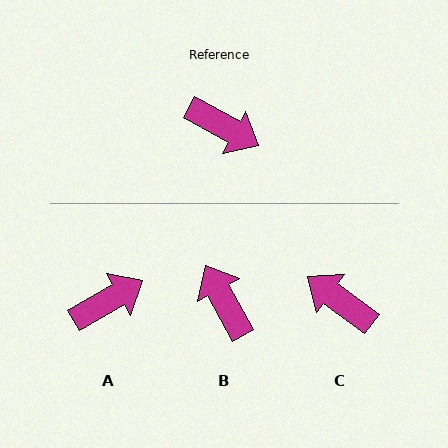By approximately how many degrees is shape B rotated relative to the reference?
Approximately 147 degrees counter-clockwise.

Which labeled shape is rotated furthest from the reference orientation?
C, about 172 degrees away.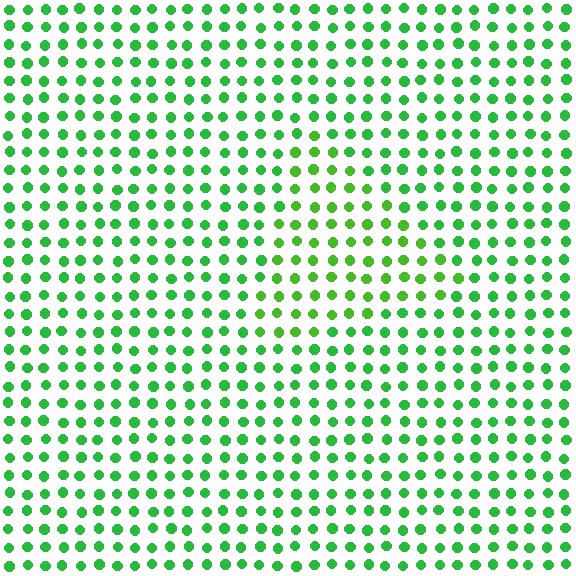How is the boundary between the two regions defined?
The boundary is defined purely by a slight shift in hue (about 21 degrees). Spacing, size, and orientation are identical on both sides.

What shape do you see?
I see a triangle.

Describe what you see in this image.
The image is filled with small green elements in a uniform arrangement. A triangle-shaped region is visible where the elements are tinted to a slightly different hue, forming a subtle color boundary.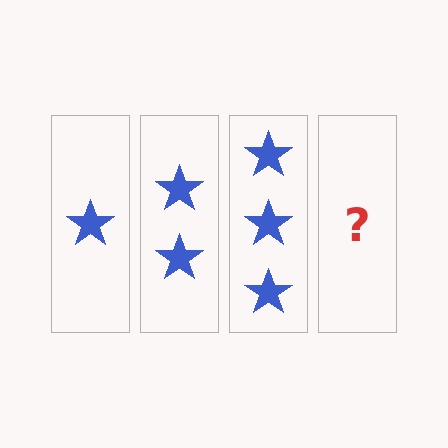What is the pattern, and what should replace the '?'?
The pattern is that each step adds one more star. The '?' should be 4 stars.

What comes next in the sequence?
The next element should be 4 stars.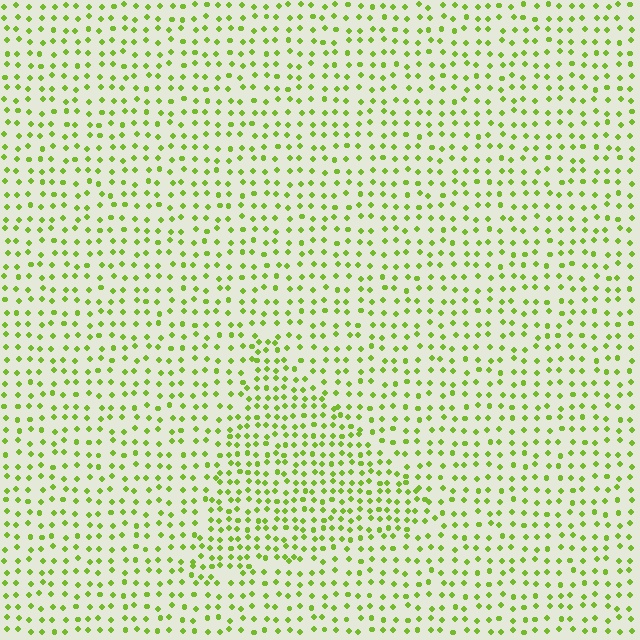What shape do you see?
I see a triangle.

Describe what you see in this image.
The image contains small lime elements arranged at two different densities. A triangle-shaped region is visible where the elements are more densely packed than the surrounding area.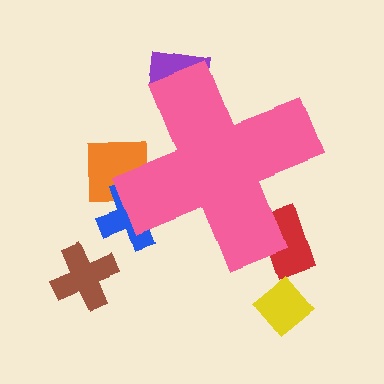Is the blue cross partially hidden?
Yes, the blue cross is partially hidden behind the pink cross.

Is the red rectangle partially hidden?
Yes, the red rectangle is partially hidden behind the pink cross.